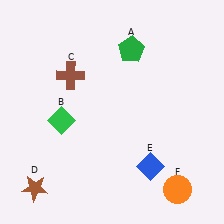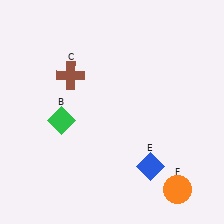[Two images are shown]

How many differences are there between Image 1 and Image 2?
There are 2 differences between the two images.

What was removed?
The brown star (D), the green pentagon (A) were removed in Image 2.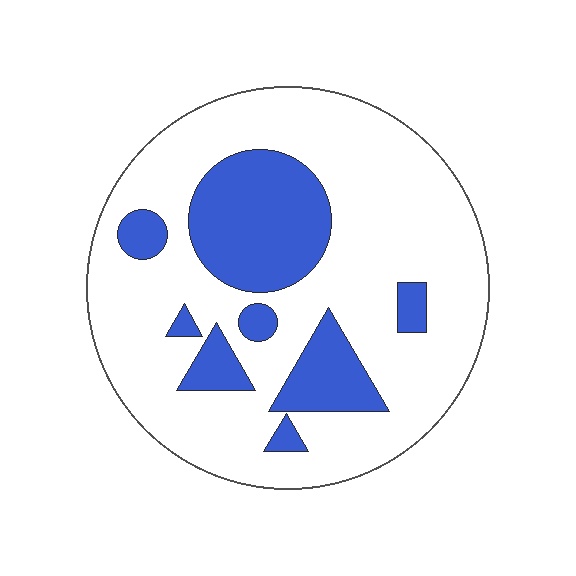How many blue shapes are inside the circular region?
8.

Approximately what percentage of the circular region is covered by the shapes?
Approximately 25%.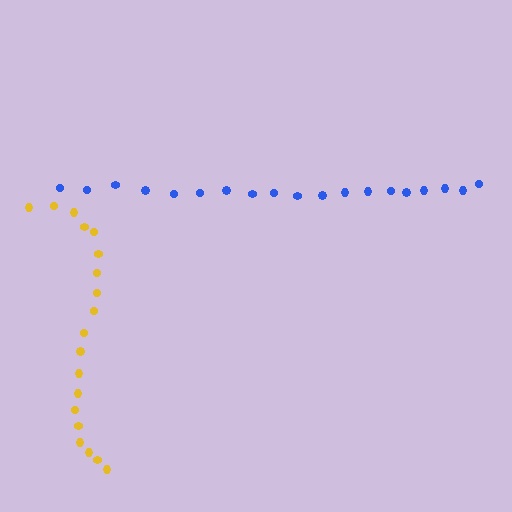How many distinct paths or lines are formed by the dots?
There are 2 distinct paths.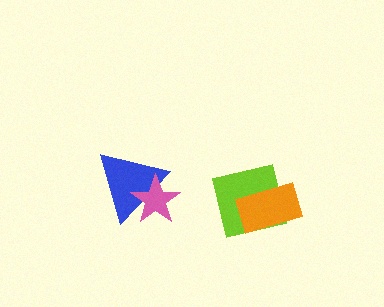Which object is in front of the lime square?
The orange rectangle is in front of the lime square.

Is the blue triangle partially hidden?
Yes, it is partially covered by another shape.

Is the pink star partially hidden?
No, no other shape covers it.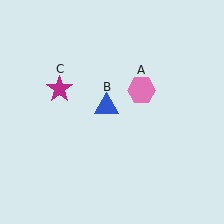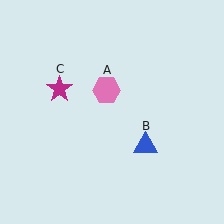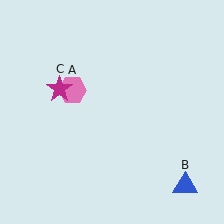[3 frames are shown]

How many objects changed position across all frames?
2 objects changed position: pink hexagon (object A), blue triangle (object B).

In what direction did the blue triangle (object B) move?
The blue triangle (object B) moved down and to the right.